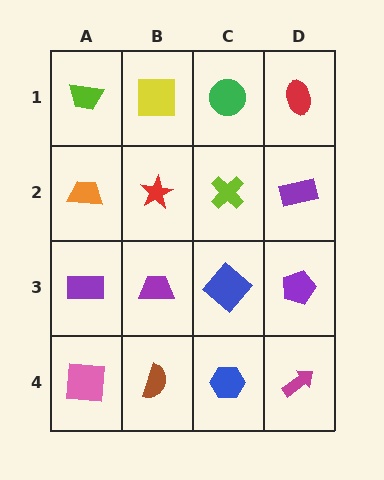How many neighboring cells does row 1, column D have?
2.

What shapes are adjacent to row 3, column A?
An orange trapezoid (row 2, column A), a pink square (row 4, column A), a purple trapezoid (row 3, column B).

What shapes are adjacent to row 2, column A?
A lime trapezoid (row 1, column A), a purple rectangle (row 3, column A), a red star (row 2, column B).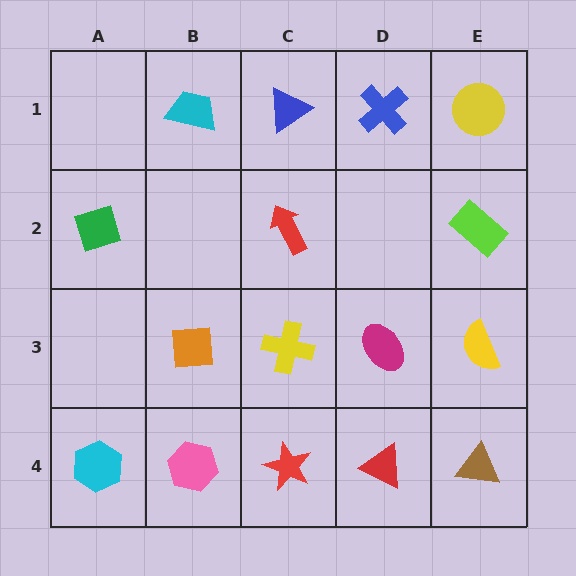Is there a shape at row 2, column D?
No, that cell is empty.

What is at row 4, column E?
A brown triangle.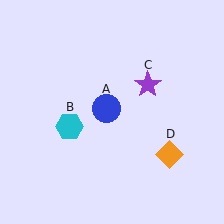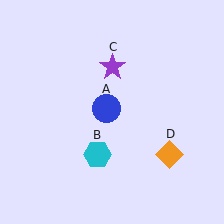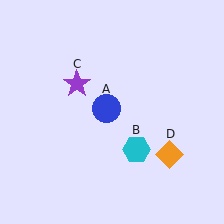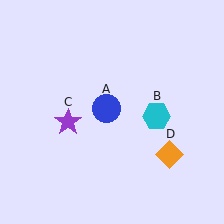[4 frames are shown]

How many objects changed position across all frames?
2 objects changed position: cyan hexagon (object B), purple star (object C).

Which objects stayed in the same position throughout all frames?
Blue circle (object A) and orange diamond (object D) remained stationary.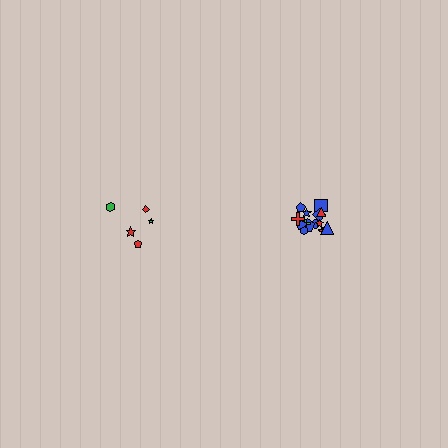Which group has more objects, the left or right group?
The right group.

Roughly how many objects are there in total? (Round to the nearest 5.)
Roughly 20 objects in total.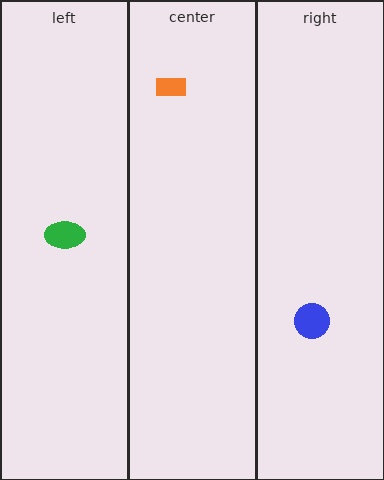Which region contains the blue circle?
The right region.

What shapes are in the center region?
The orange rectangle.